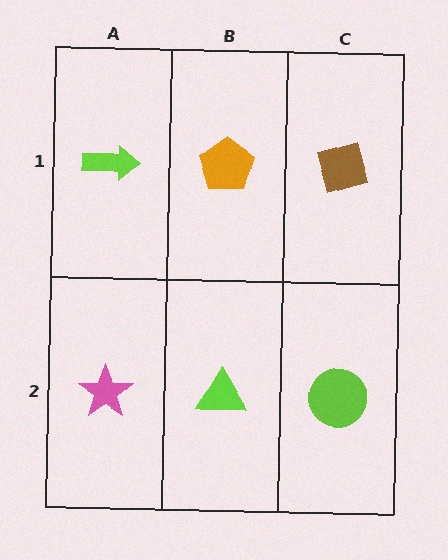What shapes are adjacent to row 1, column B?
A lime triangle (row 2, column B), a lime arrow (row 1, column A), a brown diamond (row 1, column C).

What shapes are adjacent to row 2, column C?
A brown diamond (row 1, column C), a lime triangle (row 2, column B).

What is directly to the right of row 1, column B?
A brown diamond.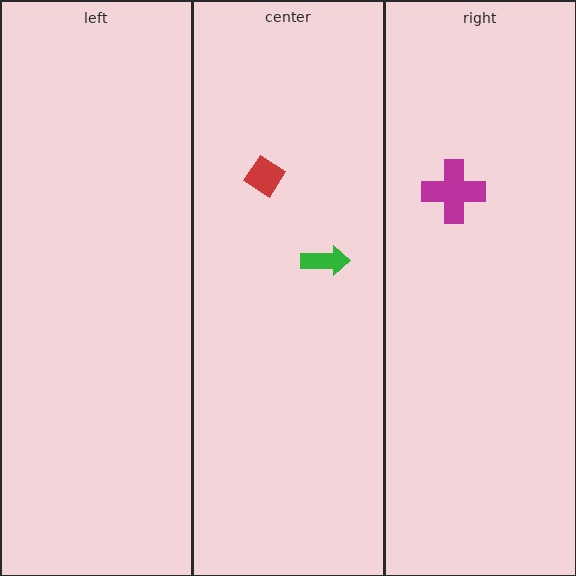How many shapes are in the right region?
1.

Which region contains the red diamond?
The center region.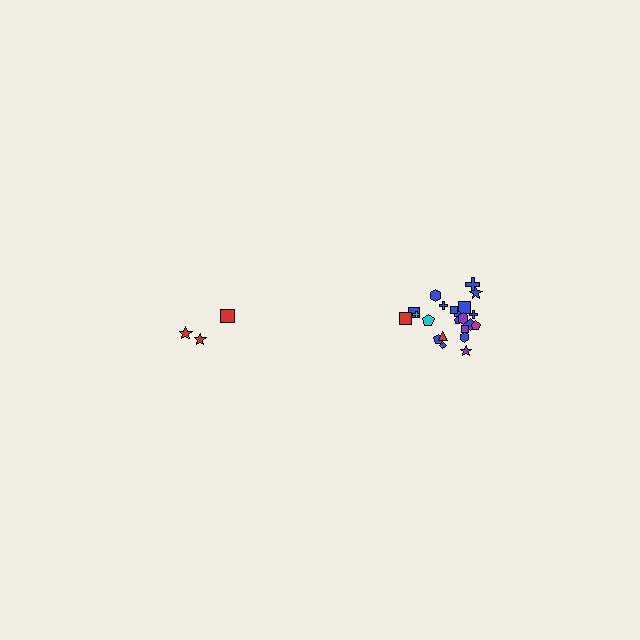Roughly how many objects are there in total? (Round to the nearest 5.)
Roughly 25 objects in total.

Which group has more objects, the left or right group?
The right group.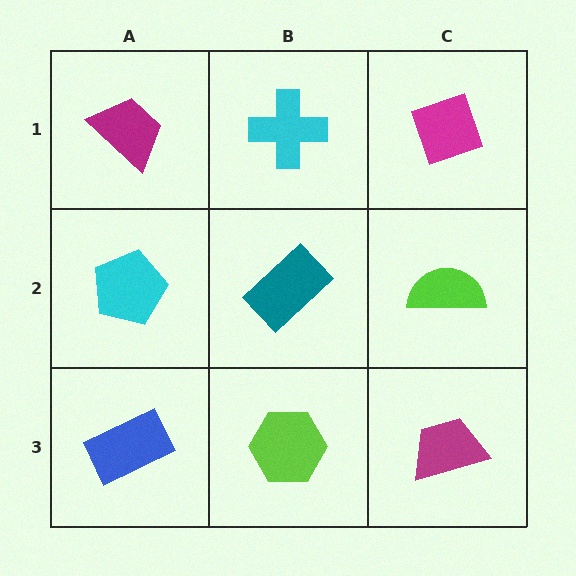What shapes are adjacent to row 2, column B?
A cyan cross (row 1, column B), a lime hexagon (row 3, column B), a cyan pentagon (row 2, column A), a lime semicircle (row 2, column C).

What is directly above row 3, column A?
A cyan pentagon.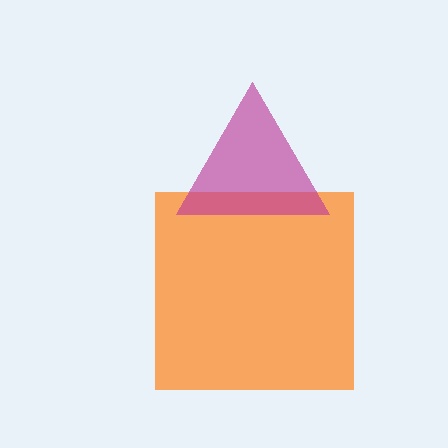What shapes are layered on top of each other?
The layered shapes are: an orange square, a magenta triangle.